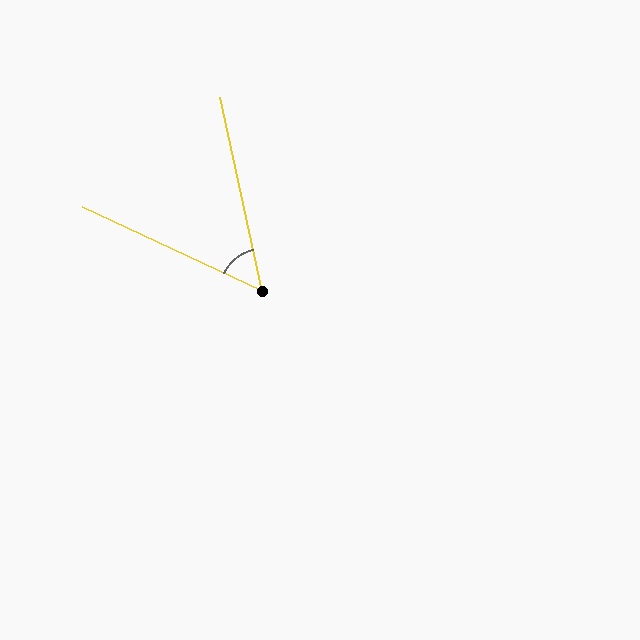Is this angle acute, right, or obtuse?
It is acute.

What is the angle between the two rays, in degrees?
Approximately 53 degrees.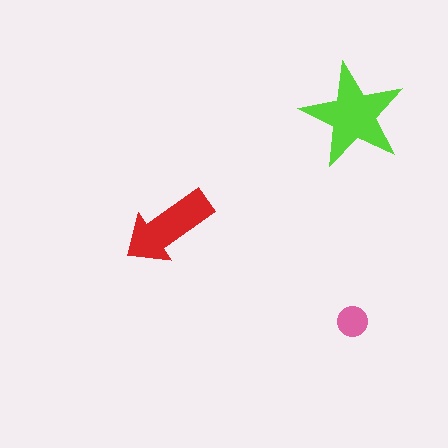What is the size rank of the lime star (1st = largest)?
1st.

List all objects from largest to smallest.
The lime star, the red arrow, the pink circle.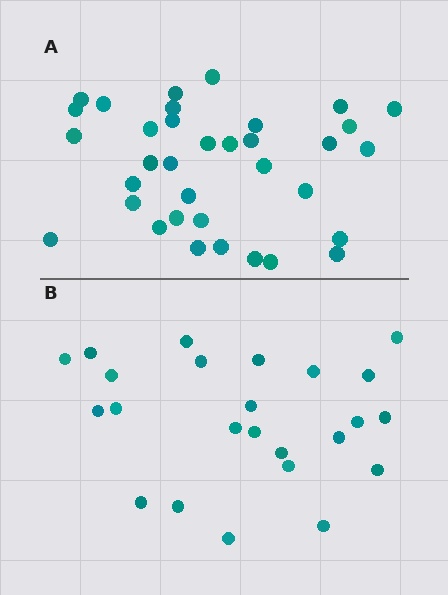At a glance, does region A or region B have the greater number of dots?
Region A (the top region) has more dots.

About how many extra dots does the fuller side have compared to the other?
Region A has roughly 12 or so more dots than region B.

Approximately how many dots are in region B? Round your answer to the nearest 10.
About 20 dots. (The exact count is 24, which rounds to 20.)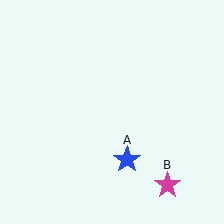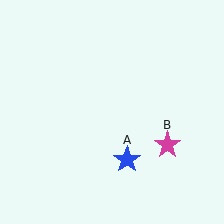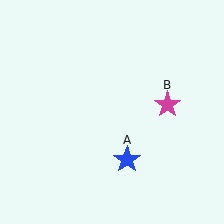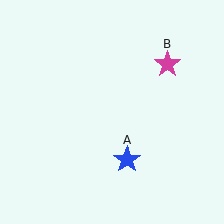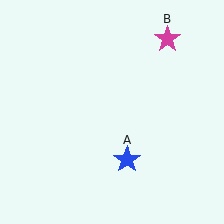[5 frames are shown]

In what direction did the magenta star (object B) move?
The magenta star (object B) moved up.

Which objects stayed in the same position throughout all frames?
Blue star (object A) remained stationary.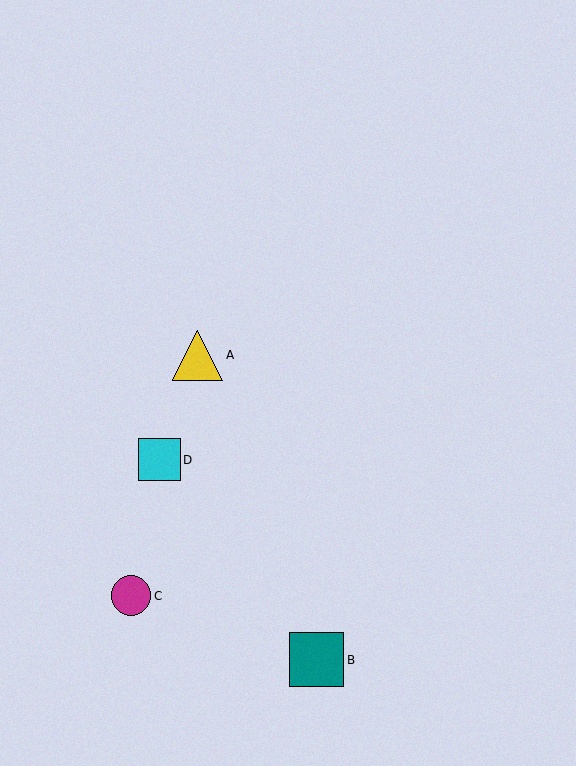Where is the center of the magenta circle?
The center of the magenta circle is at (131, 596).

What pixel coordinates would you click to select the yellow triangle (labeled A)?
Click at (198, 355) to select the yellow triangle A.